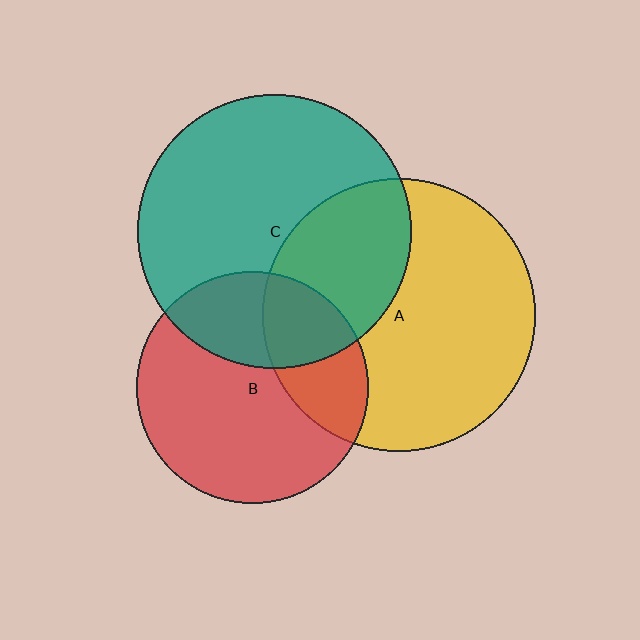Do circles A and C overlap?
Yes.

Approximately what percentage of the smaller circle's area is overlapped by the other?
Approximately 35%.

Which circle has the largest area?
Circle C (teal).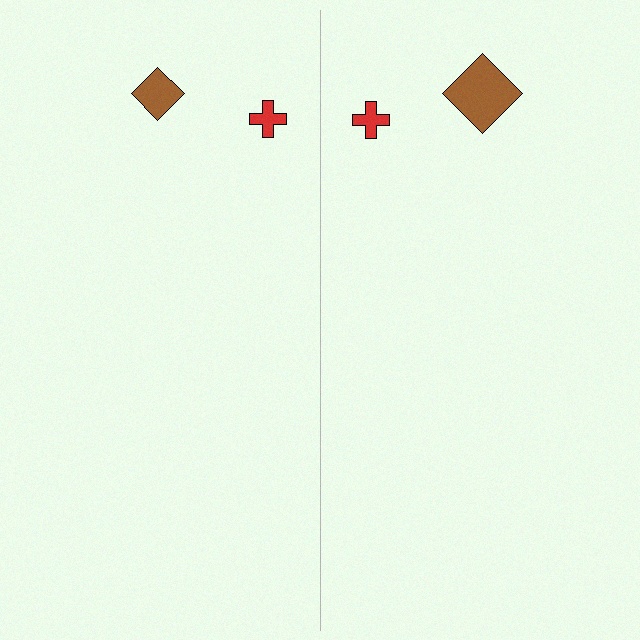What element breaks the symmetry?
The brown diamond on the right side has a different size than its mirror counterpart.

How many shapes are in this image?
There are 4 shapes in this image.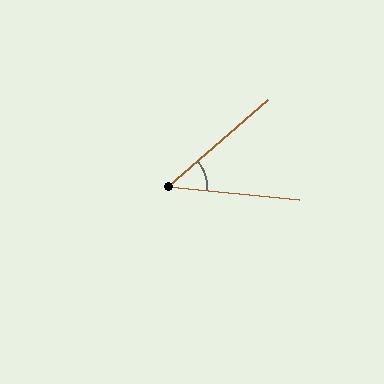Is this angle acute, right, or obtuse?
It is acute.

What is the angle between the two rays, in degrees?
Approximately 47 degrees.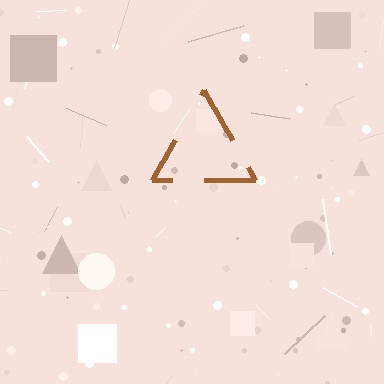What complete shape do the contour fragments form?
The contour fragments form a triangle.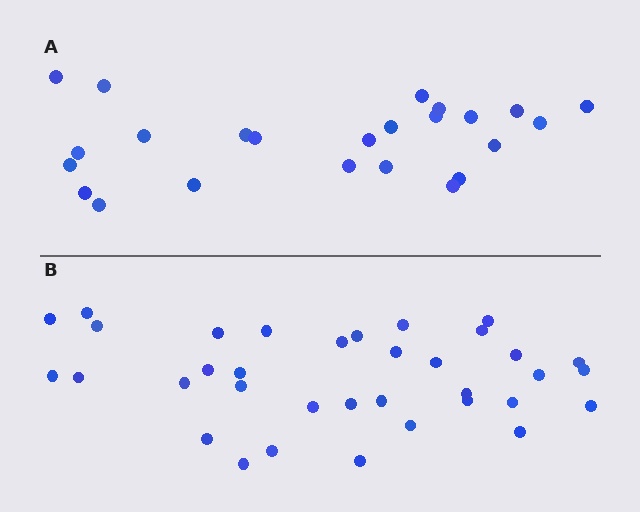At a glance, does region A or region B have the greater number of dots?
Region B (the bottom region) has more dots.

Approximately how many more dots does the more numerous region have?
Region B has roughly 12 or so more dots than region A.